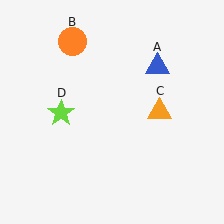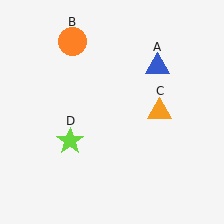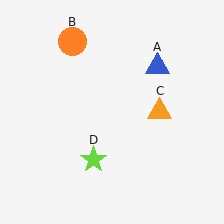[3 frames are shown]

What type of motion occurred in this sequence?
The lime star (object D) rotated counterclockwise around the center of the scene.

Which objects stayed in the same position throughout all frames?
Blue triangle (object A) and orange circle (object B) and orange triangle (object C) remained stationary.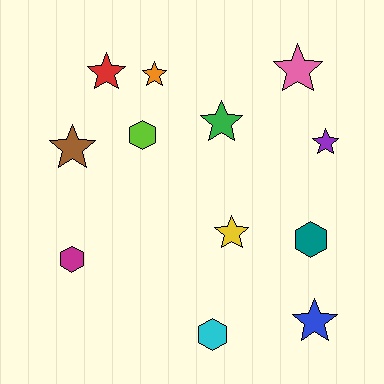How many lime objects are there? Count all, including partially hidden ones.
There is 1 lime object.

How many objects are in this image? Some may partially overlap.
There are 12 objects.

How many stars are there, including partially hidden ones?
There are 8 stars.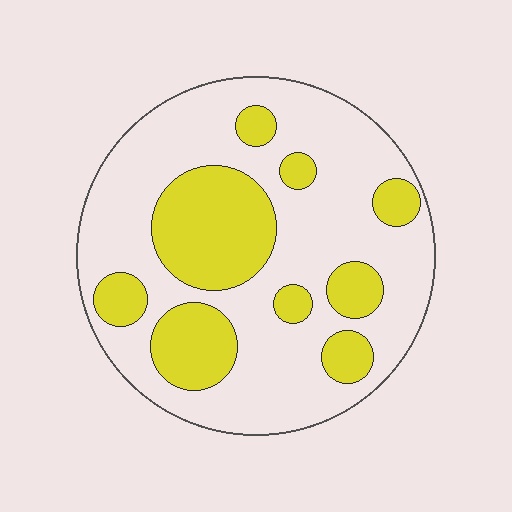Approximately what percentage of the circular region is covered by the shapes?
Approximately 30%.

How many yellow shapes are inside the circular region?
9.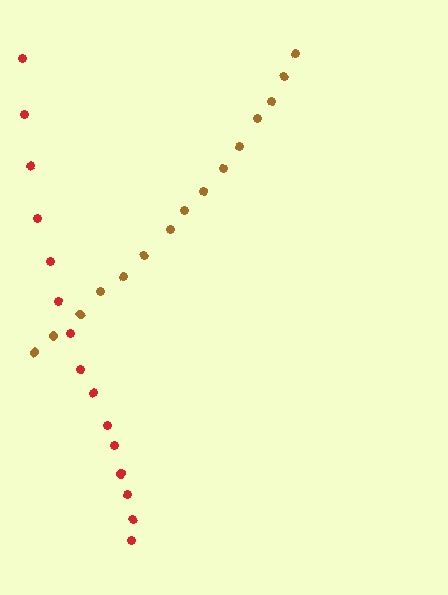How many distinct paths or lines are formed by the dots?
There are 2 distinct paths.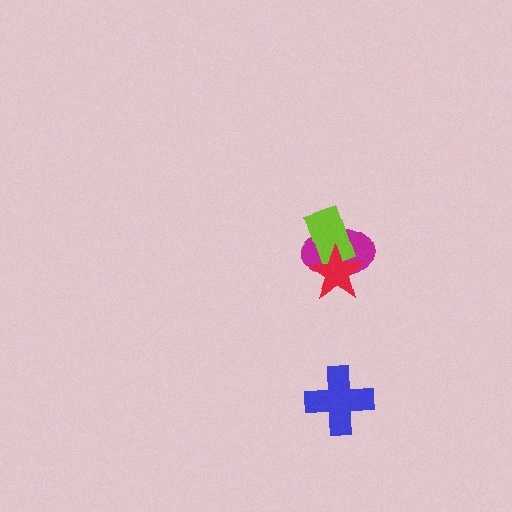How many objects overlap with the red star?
2 objects overlap with the red star.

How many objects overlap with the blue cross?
0 objects overlap with the blue cross.